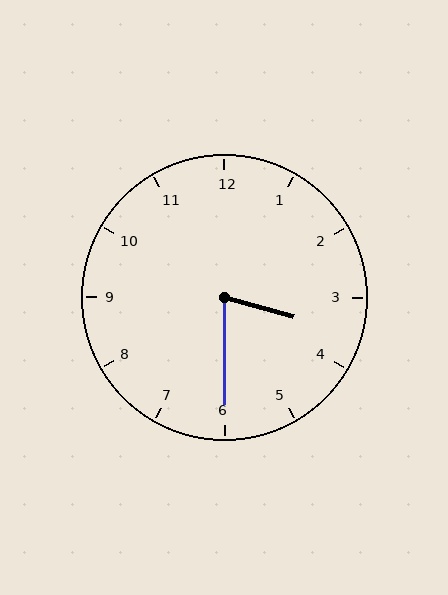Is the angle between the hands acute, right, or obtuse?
It is acute.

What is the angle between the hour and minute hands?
Approximately 75 degrees.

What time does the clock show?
3:30.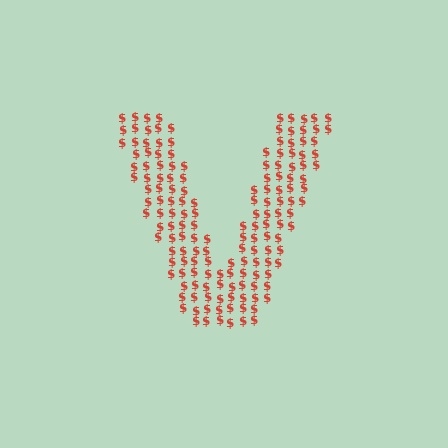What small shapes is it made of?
It is made of small dollar signs.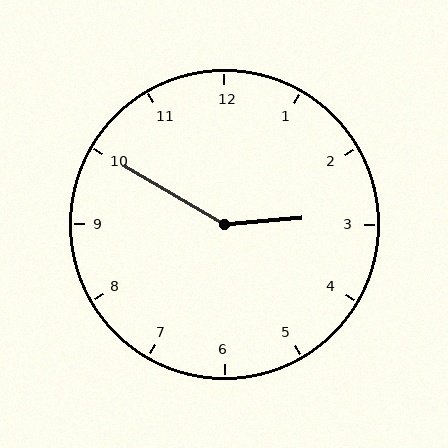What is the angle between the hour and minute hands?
Approximately 145 degrees.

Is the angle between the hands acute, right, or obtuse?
It is obtuse.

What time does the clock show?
2:50.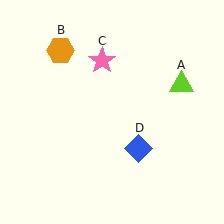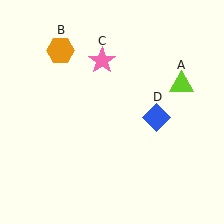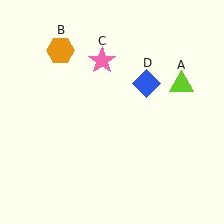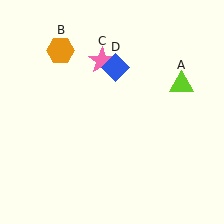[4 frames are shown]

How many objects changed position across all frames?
1 object changed position: blue diamond (object D).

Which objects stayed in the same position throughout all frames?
Lime triangle (object A) and orange hexagon (object B) and pink star (object C) remained stationary.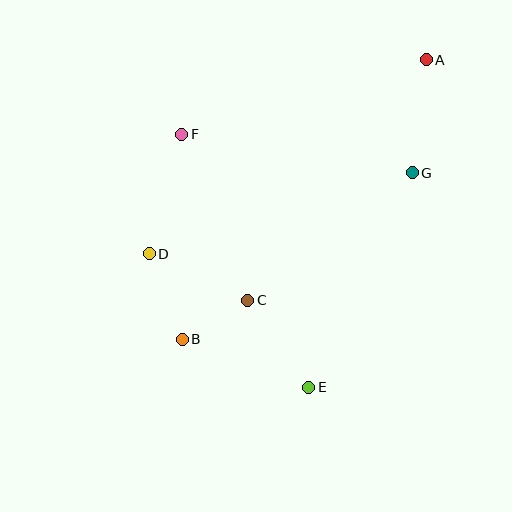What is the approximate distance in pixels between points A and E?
The distance between A and E is approximately 348 pixels.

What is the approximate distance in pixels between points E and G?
The distance between E and G is approximately 238 pixels.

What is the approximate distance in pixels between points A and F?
The distance between A and F is approximately 256 pixels.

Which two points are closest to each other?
Points B and C are closest to each other.